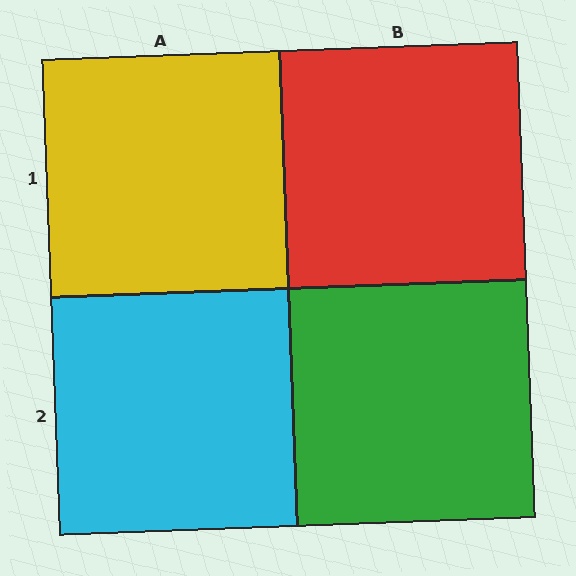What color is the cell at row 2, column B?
Green.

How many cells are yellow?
1 cell is yellow.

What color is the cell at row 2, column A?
Cyan.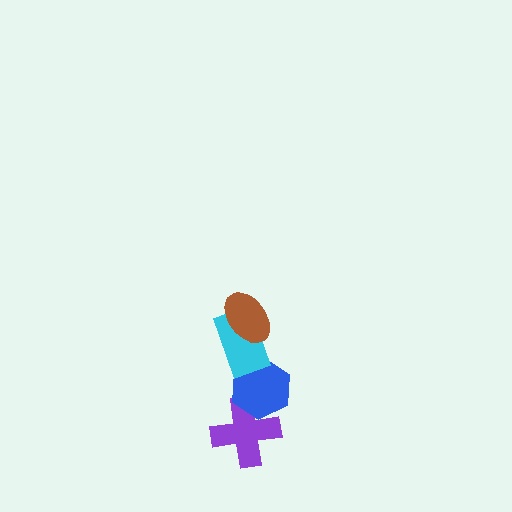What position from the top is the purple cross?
The purple cross is 4th from the top.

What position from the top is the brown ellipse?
The brown ellipse is 1st from the top.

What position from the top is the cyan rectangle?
The cyan rectangle is 2nd from the top.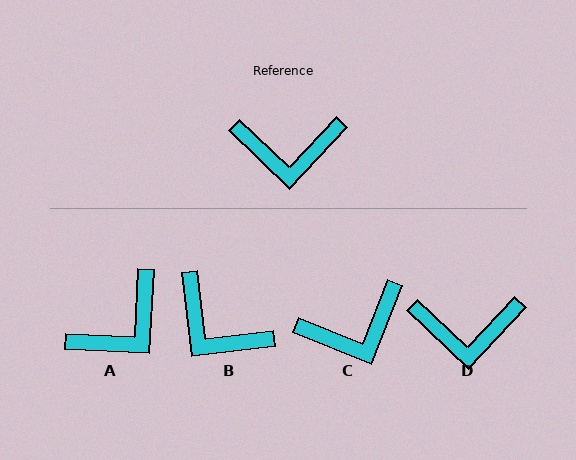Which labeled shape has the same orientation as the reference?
D.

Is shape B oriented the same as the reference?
No, it is off by about 40 degrees.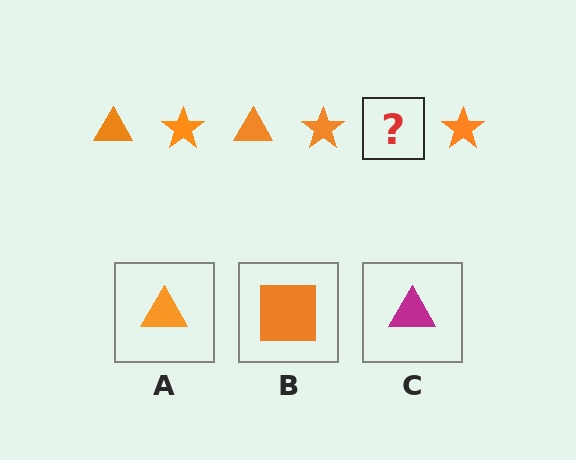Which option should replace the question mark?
Option A.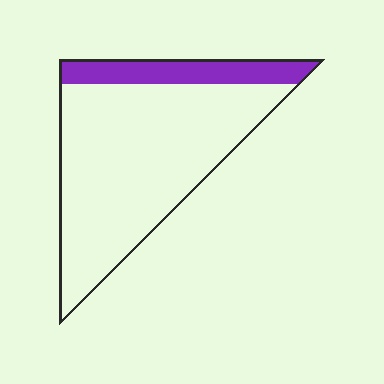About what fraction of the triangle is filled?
About one sixth (1/6).